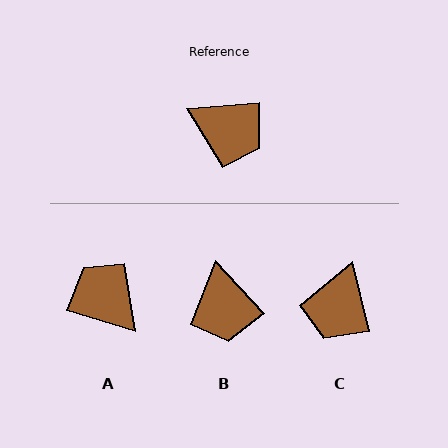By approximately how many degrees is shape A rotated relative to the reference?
Approximately 159 degrees counter-clockwise.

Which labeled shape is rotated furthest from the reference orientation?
A, about 159 degrees away.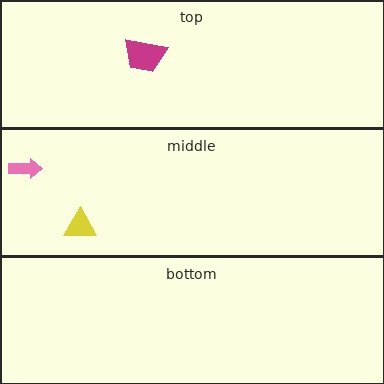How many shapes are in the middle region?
2.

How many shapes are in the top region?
1.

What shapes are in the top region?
The magenta trapezoid.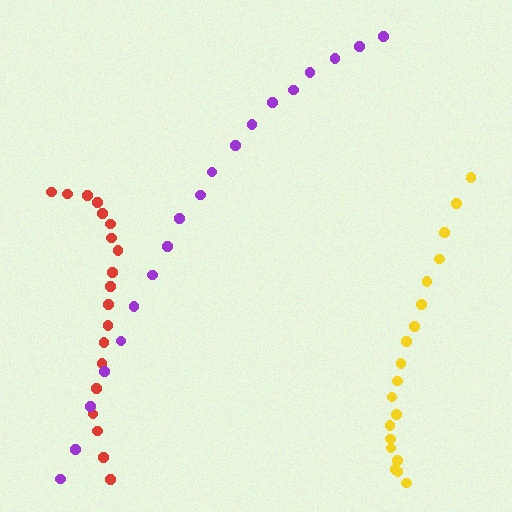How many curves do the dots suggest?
There are 3 distinct paths.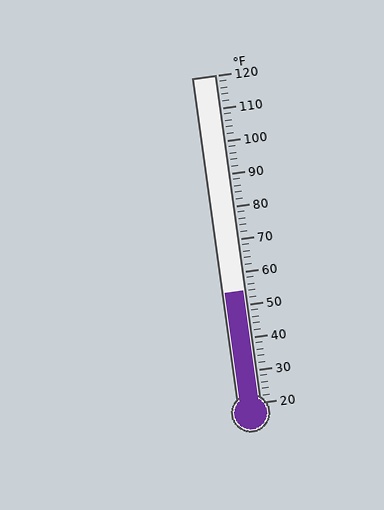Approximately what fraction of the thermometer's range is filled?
The thermometer is filled to approximately 35% of its range.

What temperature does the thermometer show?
The thermometer shows approximately 54°F.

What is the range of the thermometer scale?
The thermometer scale ranges from 20°F to 120°F.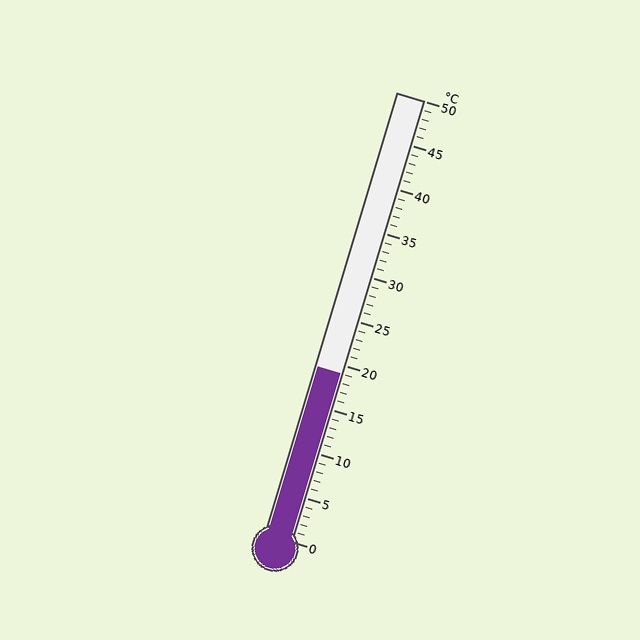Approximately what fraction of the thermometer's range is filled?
The thermometer is filled to approximately 40% of its range.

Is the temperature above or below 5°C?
The temperature is above 5°C.